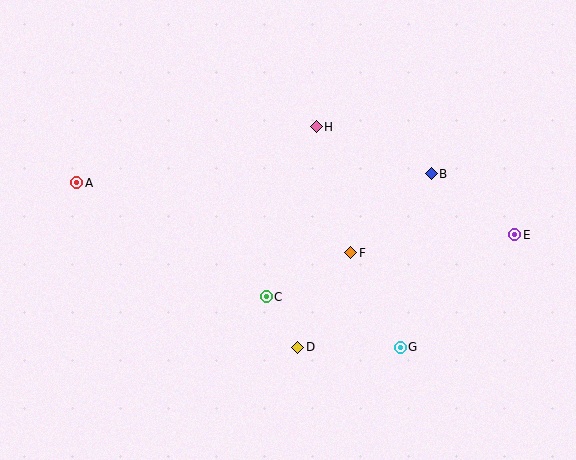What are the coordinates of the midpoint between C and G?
The midpoint between C and G is at (333, 322).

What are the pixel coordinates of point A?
Point A is at (77, 183).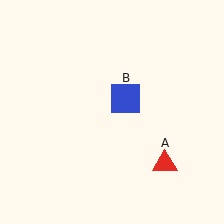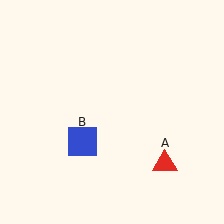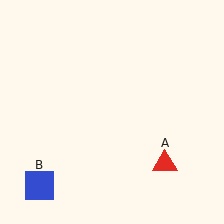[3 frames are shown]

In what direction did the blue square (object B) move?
The blue square (object B) moved down and to the left.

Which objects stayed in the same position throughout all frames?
Red triangle (object A) remained stationary.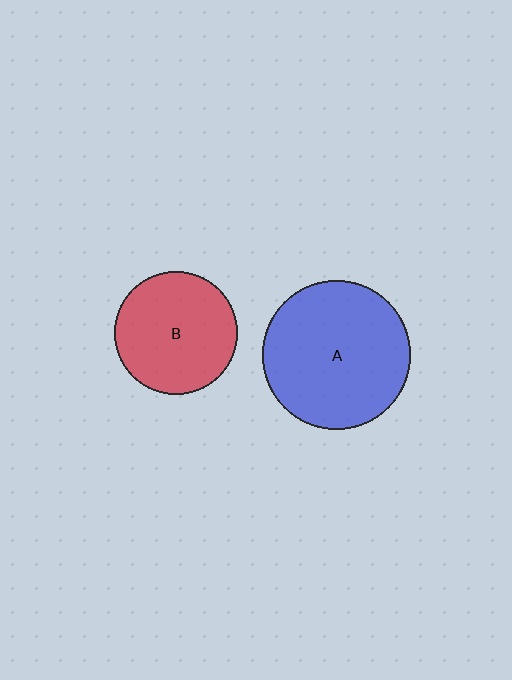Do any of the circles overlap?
No, none of the circles overlap.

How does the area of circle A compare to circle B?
Approximately 1.5 times.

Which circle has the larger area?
Circle A (blue).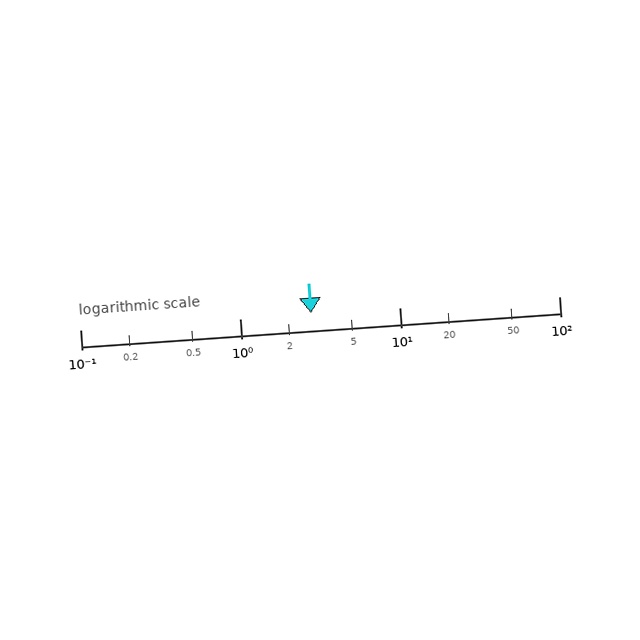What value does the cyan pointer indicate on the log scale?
The pointer indicates approximately 2.8.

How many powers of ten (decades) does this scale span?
The scale spans 3 decades, from 0.1 to 100.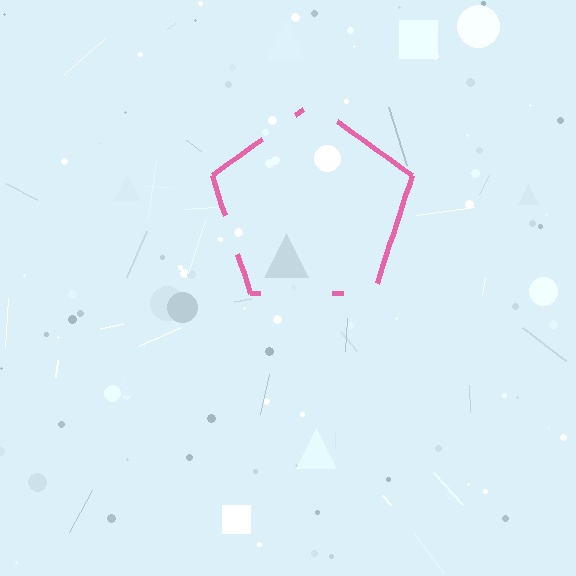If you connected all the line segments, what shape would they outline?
They would outline a pentagon.